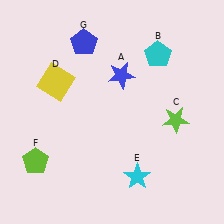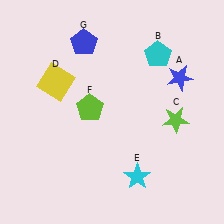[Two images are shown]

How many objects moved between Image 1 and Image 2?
2 objects moved between the two images.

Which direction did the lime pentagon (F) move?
The lime pentagon (F) moved right.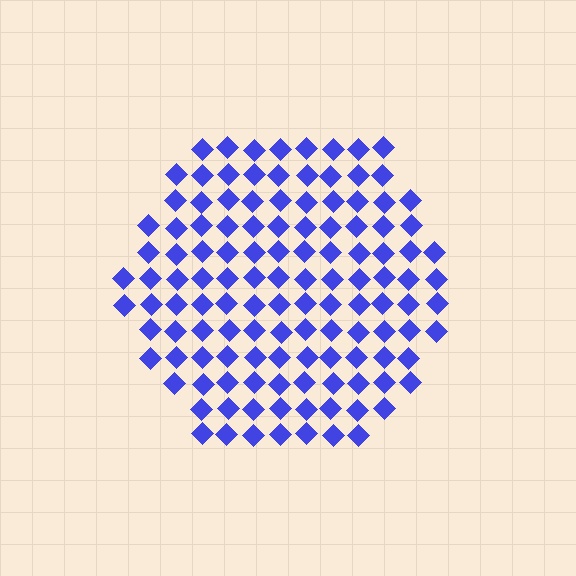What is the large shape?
The large shape is a hexagon.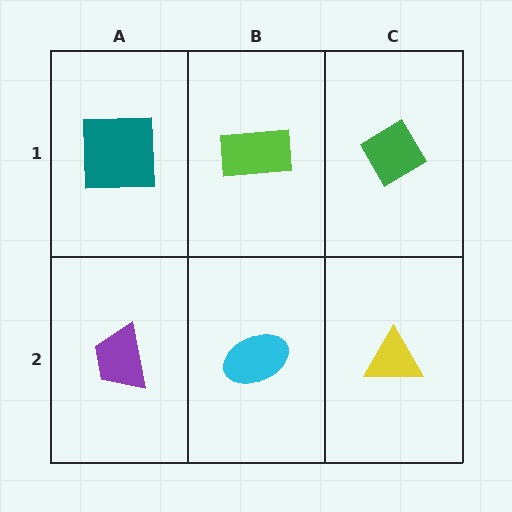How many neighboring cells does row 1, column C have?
2.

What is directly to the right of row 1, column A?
A lime rectangle.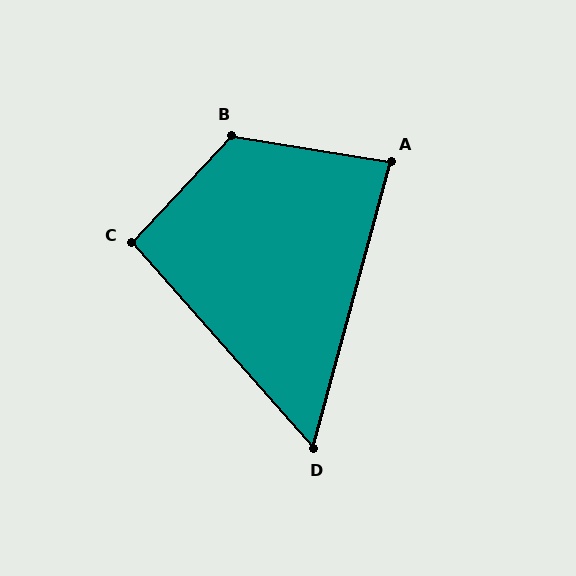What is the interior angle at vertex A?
Approximately 84 degrees (acute).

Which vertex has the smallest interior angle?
D, at approximately 57 degrees.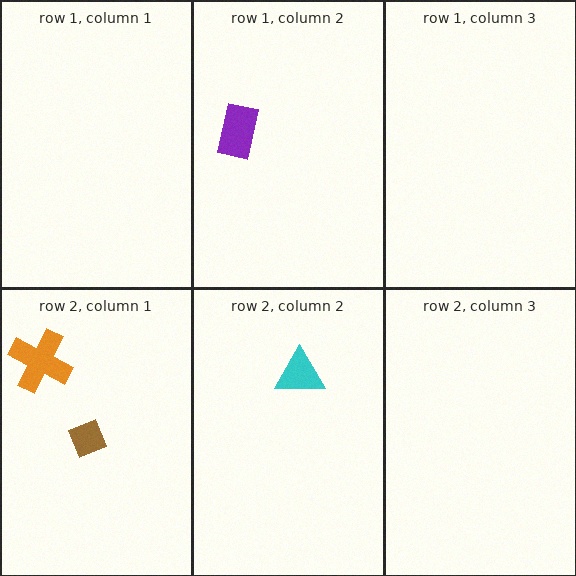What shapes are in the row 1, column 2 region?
The purple rectangle.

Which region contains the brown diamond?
The row 2, column 1 region.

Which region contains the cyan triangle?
The row 2, column 2 region.